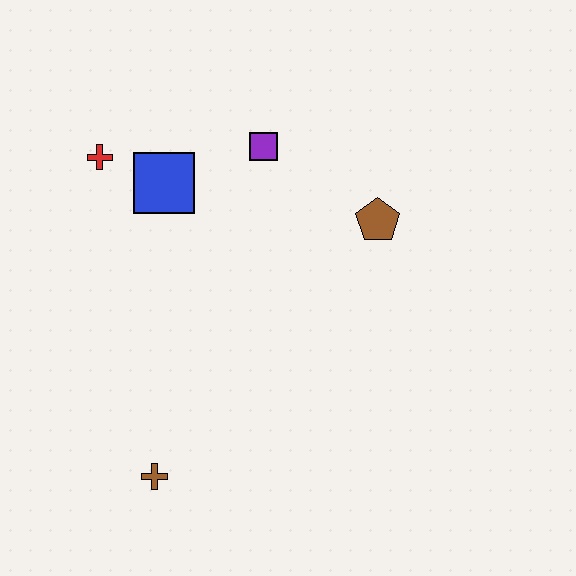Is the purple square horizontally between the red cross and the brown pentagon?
Yes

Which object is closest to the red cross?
The blue square is closest to the red cross.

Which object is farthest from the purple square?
The brown cross is farthest from the purple square.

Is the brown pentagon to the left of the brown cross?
No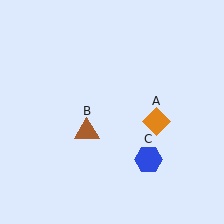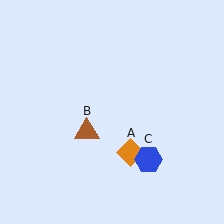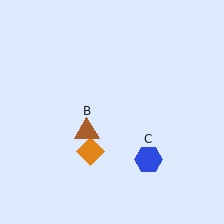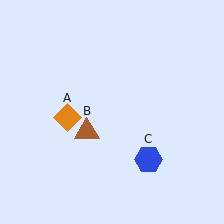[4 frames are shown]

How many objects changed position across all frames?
1 object changed position: orange diamond (object A).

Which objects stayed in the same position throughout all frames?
Brown triangle (object B) and blue hexagon (object C) remained stationary.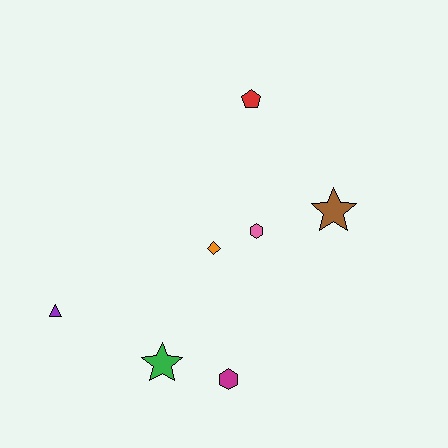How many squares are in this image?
There are no squares.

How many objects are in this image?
There are 7 objects.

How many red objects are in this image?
There is 1 red object.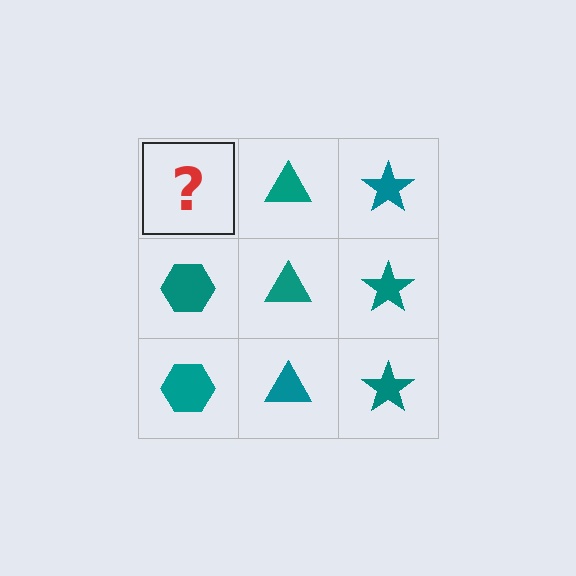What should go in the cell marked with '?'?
The missing cell should contain a teal hexagon.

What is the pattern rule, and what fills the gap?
The rule is that each column has a consistent shape. The gap should be filled with a teal hexagon.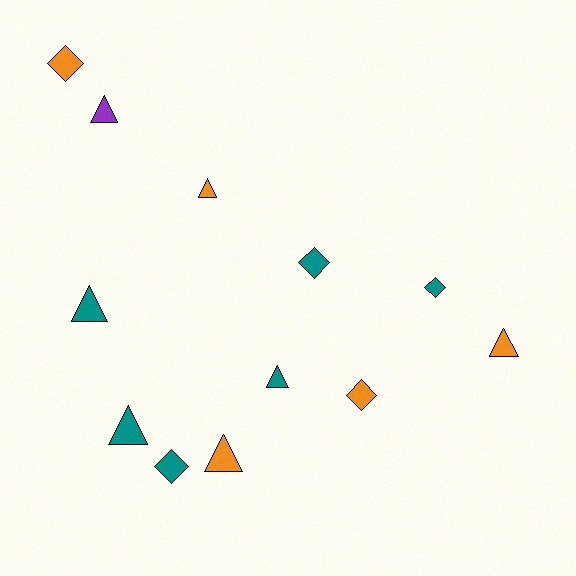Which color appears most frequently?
Teal, with 6 objects.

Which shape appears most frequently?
Triangle, with 7 objects.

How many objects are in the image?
There are 12 objects.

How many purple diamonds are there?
There are no purple diamonds.